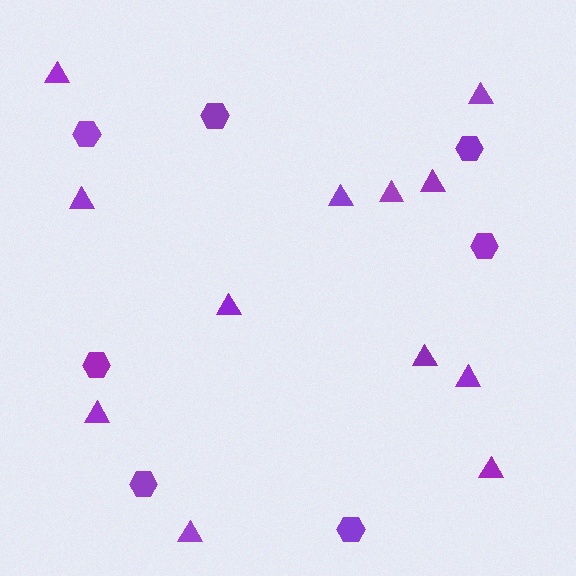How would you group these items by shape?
There are 2 groups: one group of hexagons (7) and one group of triangles (12).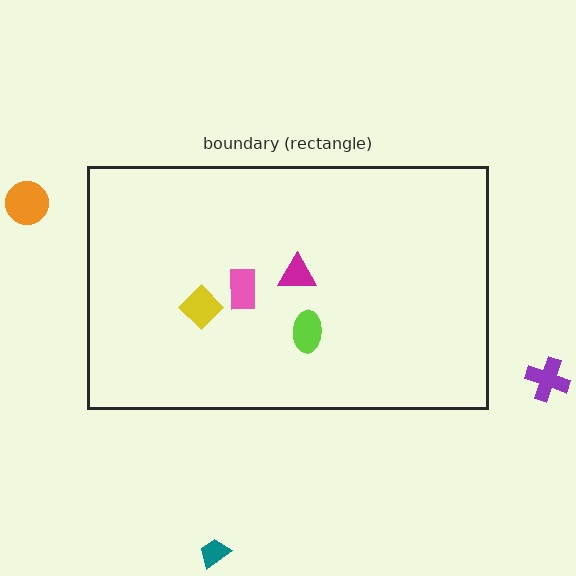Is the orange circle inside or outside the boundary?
Outside.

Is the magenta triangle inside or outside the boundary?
Inside.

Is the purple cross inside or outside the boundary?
Outside.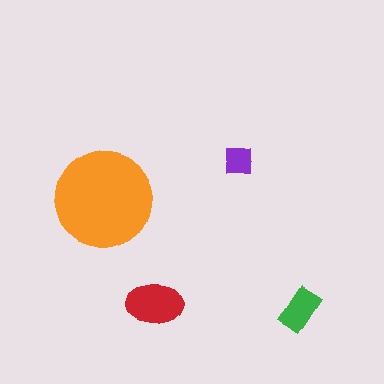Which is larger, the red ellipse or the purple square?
The red ellipse.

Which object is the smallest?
The purple square.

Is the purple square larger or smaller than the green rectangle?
Smaller.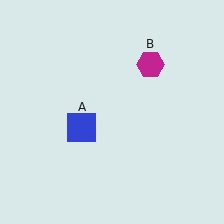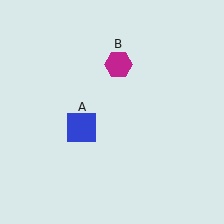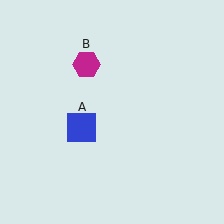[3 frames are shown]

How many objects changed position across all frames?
1 object changed position: magenta hexagon (object B).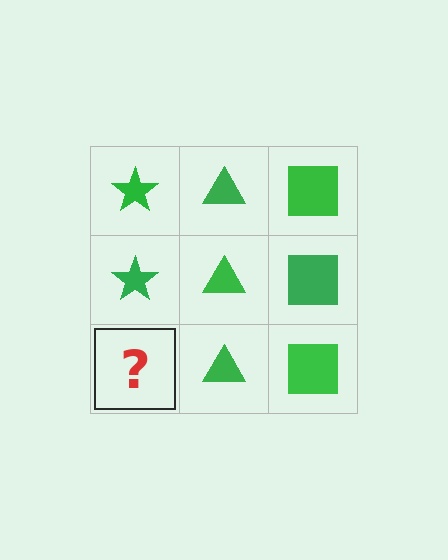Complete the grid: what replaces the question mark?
The question mark should be replaced with a green star.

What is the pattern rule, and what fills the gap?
The rule is that each column has a consistent shape. The gap should be filled with a green star.